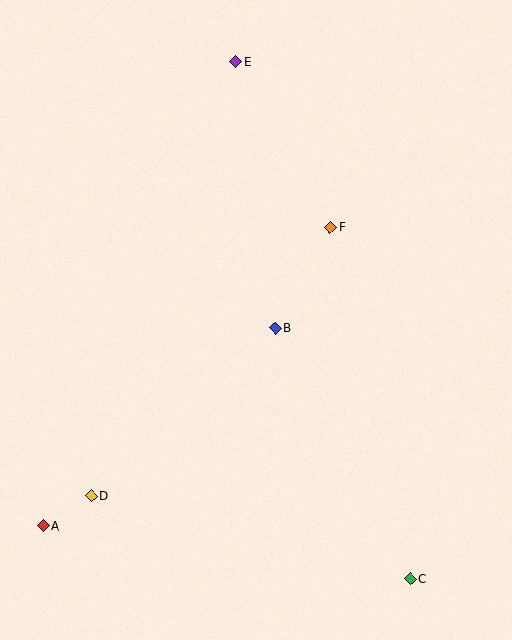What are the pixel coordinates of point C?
Point C is at (410, 579).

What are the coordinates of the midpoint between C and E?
The midpoint between C and E is at (323, 320).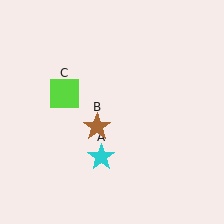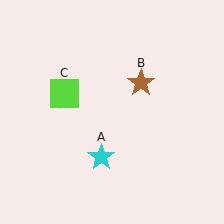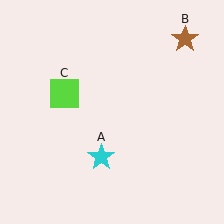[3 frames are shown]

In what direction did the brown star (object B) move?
The brown star (object B) moved up and to the right.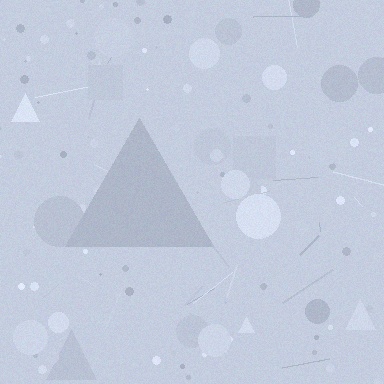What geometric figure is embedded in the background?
A triangle is embedded in the background.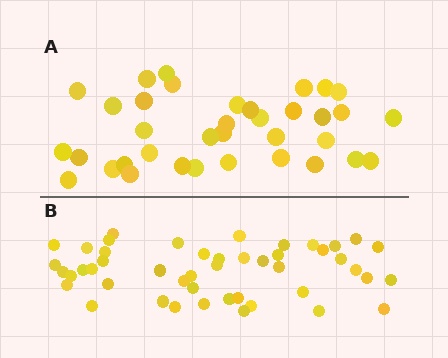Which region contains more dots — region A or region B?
Region B (the bottom region) has more dots.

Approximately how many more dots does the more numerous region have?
Region B has roughly 12 or so more dots than region A.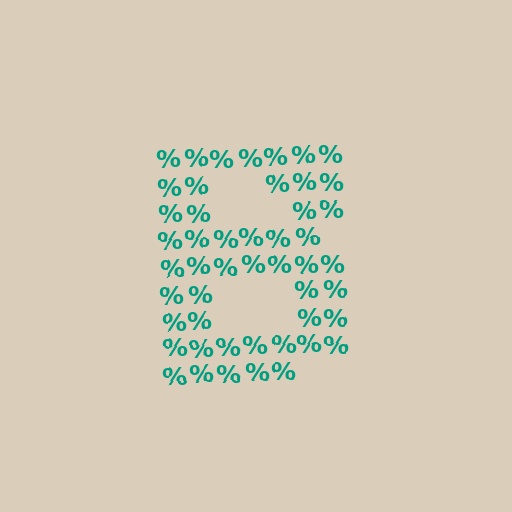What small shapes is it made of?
It is made of small percent signs.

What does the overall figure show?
The overall figure shows the letter B.